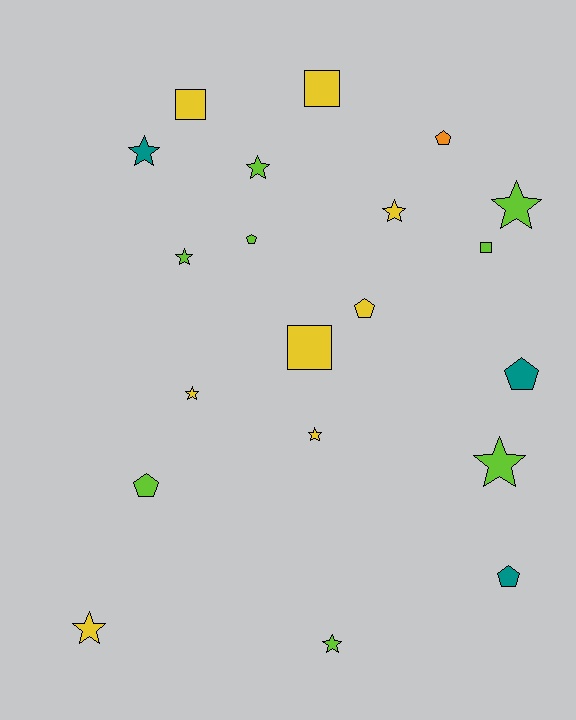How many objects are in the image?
There are 20 objects.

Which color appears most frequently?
Yellow, with 8 objects.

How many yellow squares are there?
There are 3 yellow squares.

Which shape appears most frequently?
Star, with 10 objects.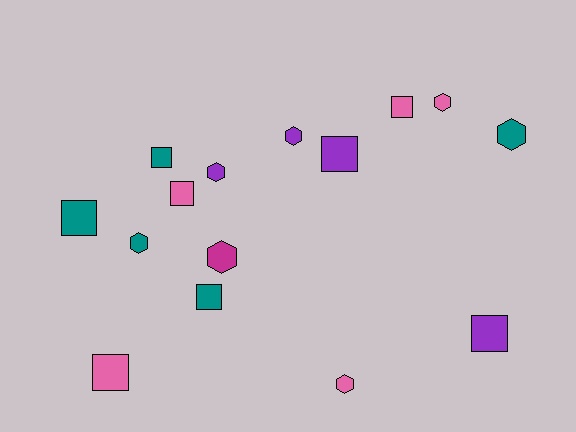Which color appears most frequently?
Pink, with 5 objects.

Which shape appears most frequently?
Square, with 8 objects.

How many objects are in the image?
There are 15 objects.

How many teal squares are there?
There are 3 teal squares.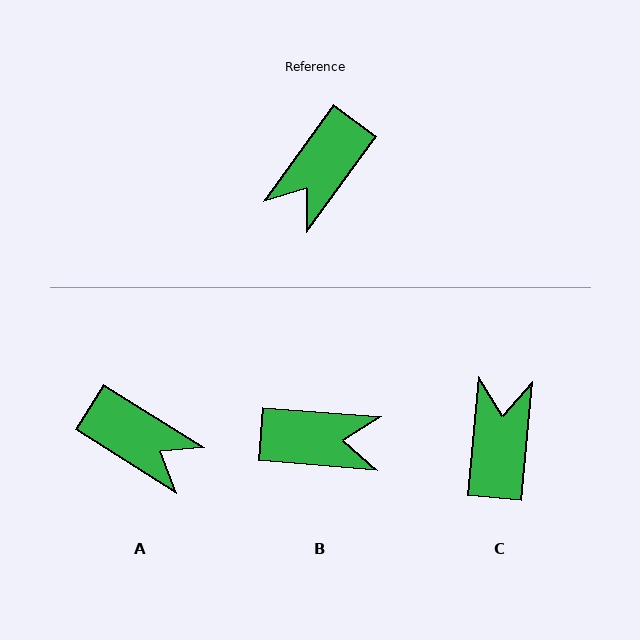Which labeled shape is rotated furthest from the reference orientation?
C, about 150 degrees away.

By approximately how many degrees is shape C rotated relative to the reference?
Approximately 150 degrees clockwise.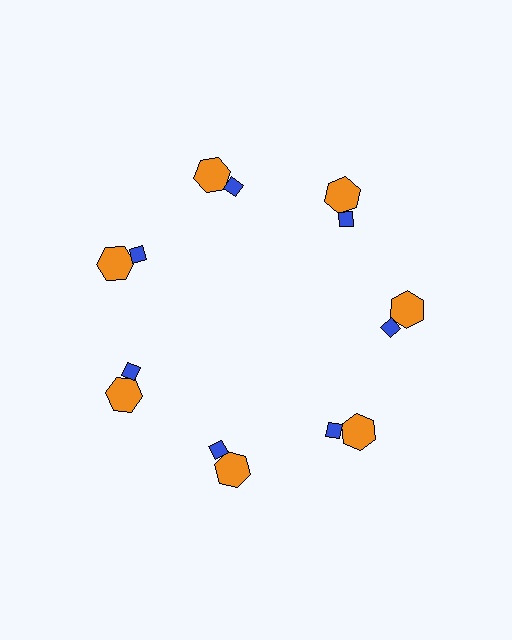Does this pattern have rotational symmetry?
Yes, this pattern has 7-fold rotational symmetry. It looks the same after rotating 51 degrees around the center.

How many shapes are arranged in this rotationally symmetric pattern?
There are 14 shapes, arranged in 7 groups of 2.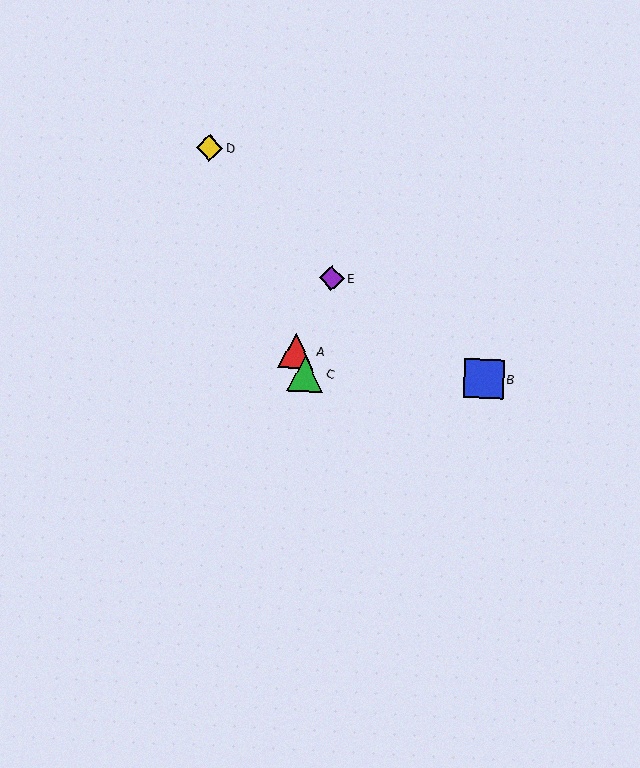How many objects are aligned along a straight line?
3 objects (A, C, D) are aligned along a straight line.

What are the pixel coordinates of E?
Object E is at (332, 278).